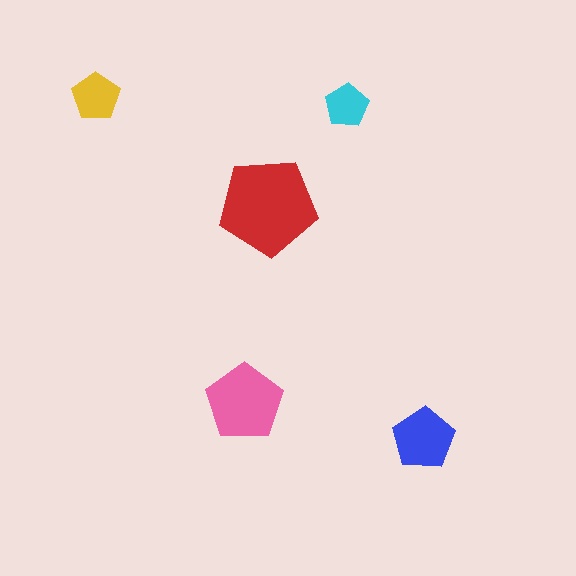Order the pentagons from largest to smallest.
the red one, the pink one, the blue one, the yellow one, the cyan one.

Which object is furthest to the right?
The blue pentagon is rightmost.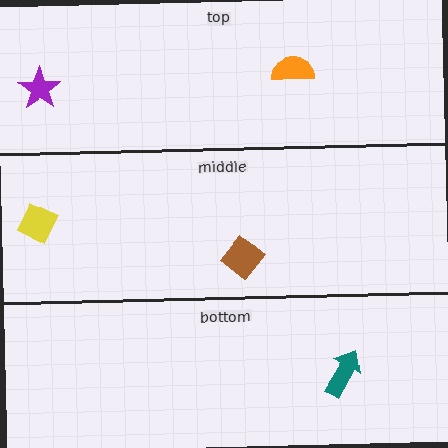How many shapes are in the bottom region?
1.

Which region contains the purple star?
The top region.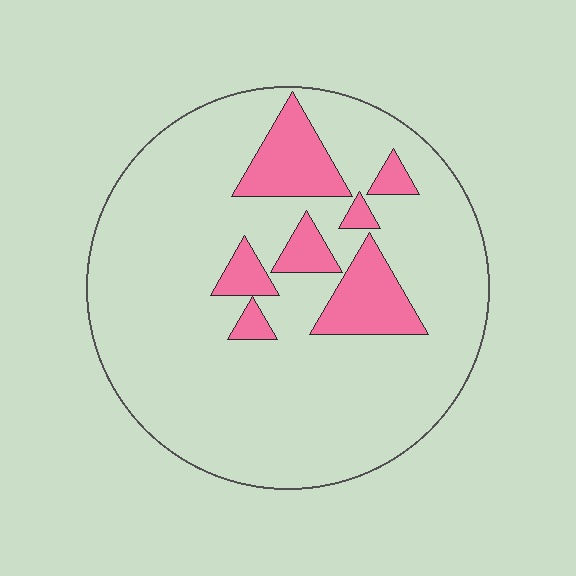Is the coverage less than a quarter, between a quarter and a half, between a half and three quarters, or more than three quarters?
Less than a quarter.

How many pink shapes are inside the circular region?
7.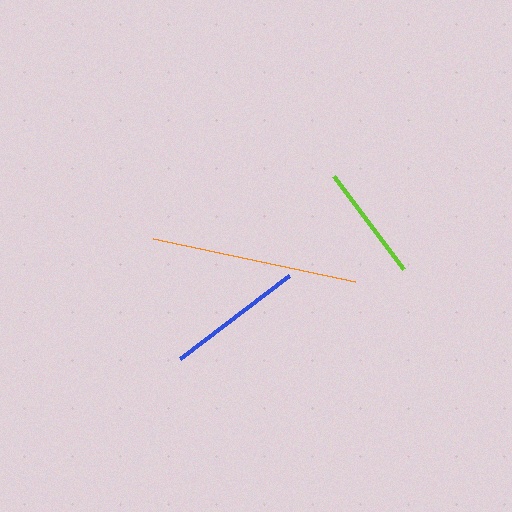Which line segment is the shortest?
The lime line is the shortest at approximately 116 pixels.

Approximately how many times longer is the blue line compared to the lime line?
The blue line is approximately 1.2 times the length of the lime line.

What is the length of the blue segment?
The blue segment is approximately 137 pixels long.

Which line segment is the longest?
The orange line is the longest at approximately 207 pixels.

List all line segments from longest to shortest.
From longest to shortest: orange, blue, lime.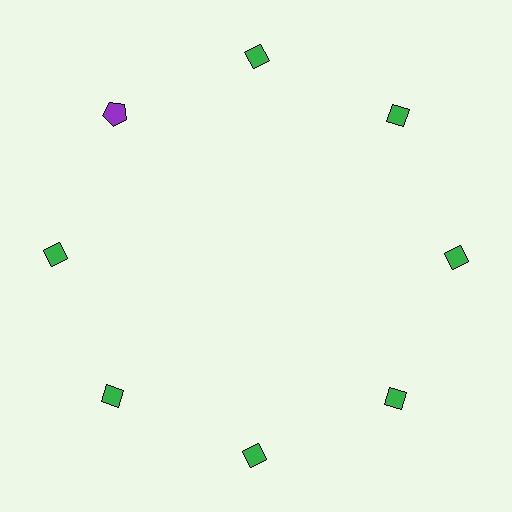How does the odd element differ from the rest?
It differs in both color (purple instead of green) and shape (pentagon instead of diamond).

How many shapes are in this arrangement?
There are 8 shapes arranged in a ring pattern.